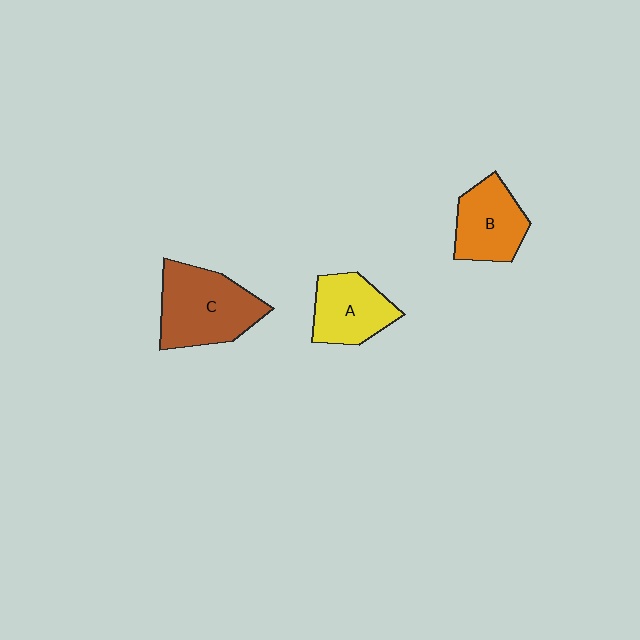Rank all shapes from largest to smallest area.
From largest to smallest: C (brown), B (orange), A (yellow).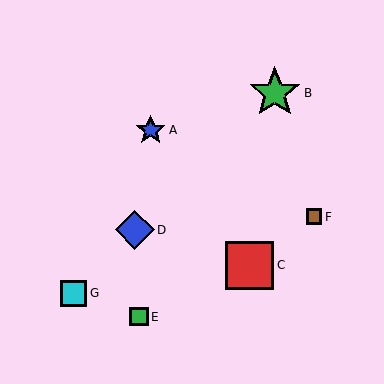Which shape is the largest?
The green star (labeled B) is the largest.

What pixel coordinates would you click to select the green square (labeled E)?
Click at (139, 317) to select the green square E.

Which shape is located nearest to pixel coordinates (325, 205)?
The brown square (labeled F) at (314, 217) is nearest to that location.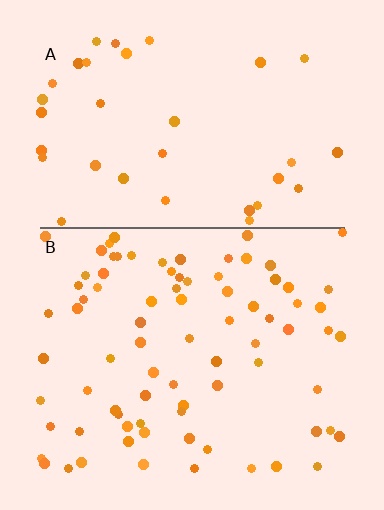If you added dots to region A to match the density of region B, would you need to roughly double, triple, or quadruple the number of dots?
Approximately double.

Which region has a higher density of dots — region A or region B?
B (the bottom).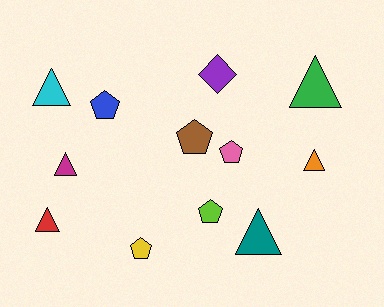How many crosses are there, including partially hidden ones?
There are no crosses.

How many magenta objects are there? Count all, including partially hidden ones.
There is 1 magenta object.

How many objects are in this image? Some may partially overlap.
There are 12 objects.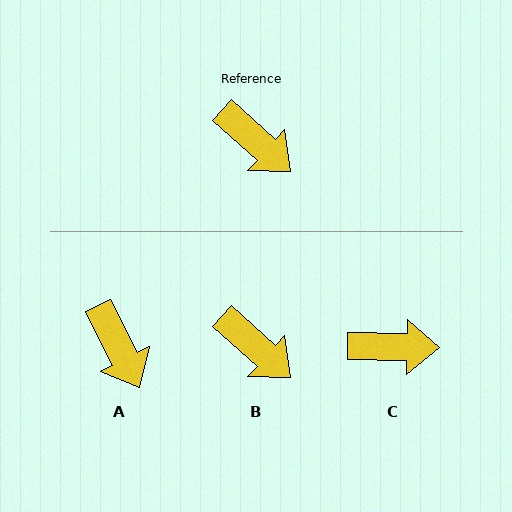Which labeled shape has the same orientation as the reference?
B.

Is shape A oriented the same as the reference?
No, it is off by about 21 degrees.